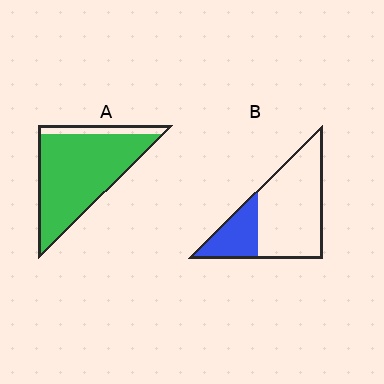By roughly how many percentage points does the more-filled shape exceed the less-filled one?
By roughly 60 percentage points (A over B).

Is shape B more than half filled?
No.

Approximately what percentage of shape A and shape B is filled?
A is approximately 85% and B is approximately 25%.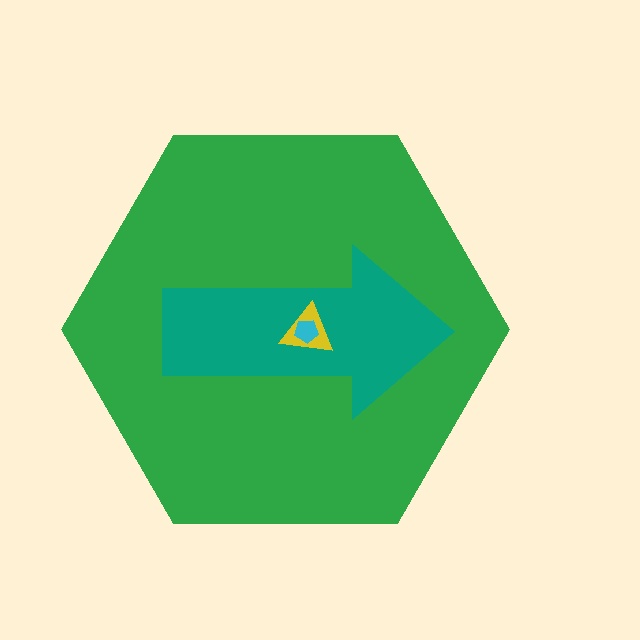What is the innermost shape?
The cyan pentagon.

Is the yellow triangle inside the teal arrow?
Yes.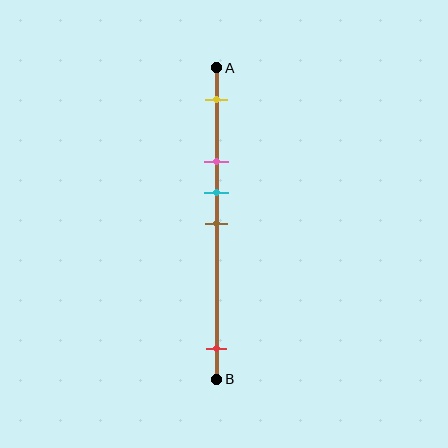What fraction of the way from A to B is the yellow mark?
The yellow mark is approximately 10% (0.1) of the way from A to B.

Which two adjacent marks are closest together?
The cyan and brown marks are the closest adjacent pair.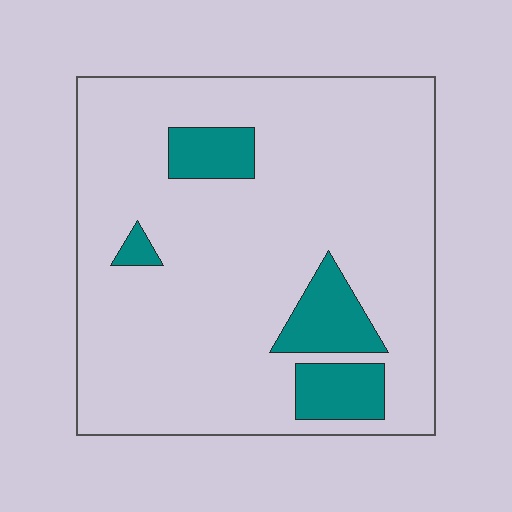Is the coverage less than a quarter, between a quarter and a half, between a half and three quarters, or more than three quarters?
Less than a quarter.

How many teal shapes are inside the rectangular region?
4.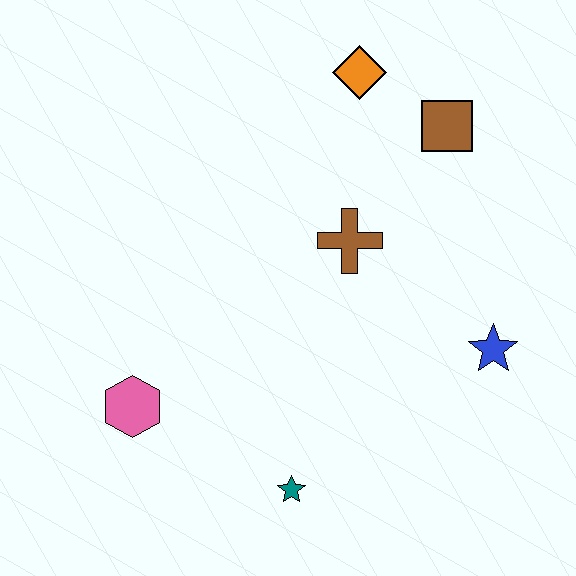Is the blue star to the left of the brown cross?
No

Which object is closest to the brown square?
The orange diamond is closest to the brown square.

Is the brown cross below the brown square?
Yes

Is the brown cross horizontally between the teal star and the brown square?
Yes